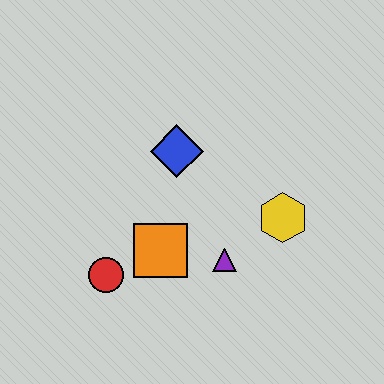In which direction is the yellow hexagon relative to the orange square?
The yellow hexagon is to the right of the orange square.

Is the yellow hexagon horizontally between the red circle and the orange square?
No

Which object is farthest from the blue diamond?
The red circle is farthest from the blue diamond.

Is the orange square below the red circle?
No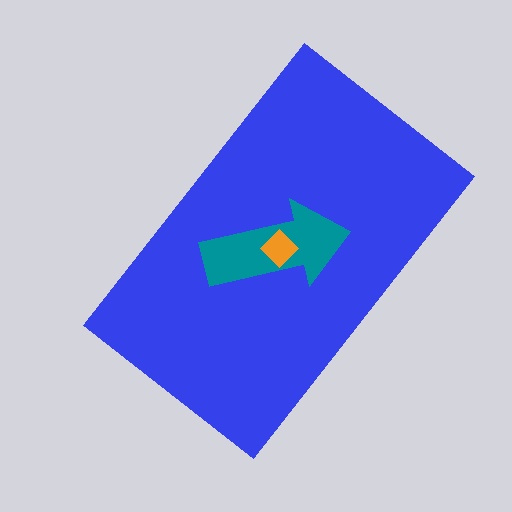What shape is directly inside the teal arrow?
The orange diamond.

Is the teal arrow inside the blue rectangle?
Yes.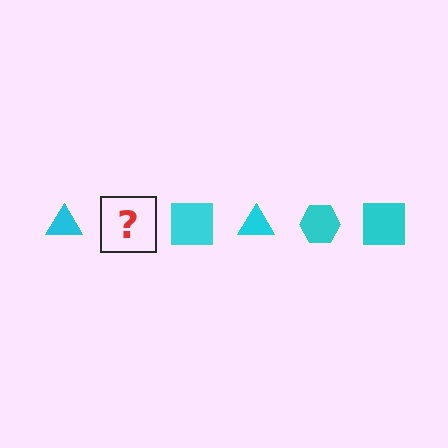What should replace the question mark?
The question mark should be replaced with a cyan hexagon.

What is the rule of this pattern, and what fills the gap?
The rule is that the pattern cycles through triangle, hexagon, square shapes in cyan. The gap should be filled with a cyan hexagon.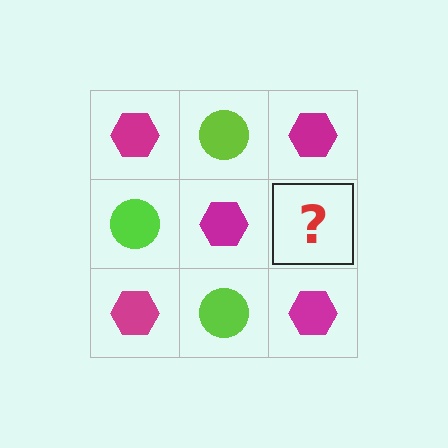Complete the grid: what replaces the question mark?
The question mark should be replaced with a lime circle.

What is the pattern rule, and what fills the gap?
The rule is that it alternates magenta hexagon and lime circle in a checkerboard pattern. The gap should be filled with a lime circle.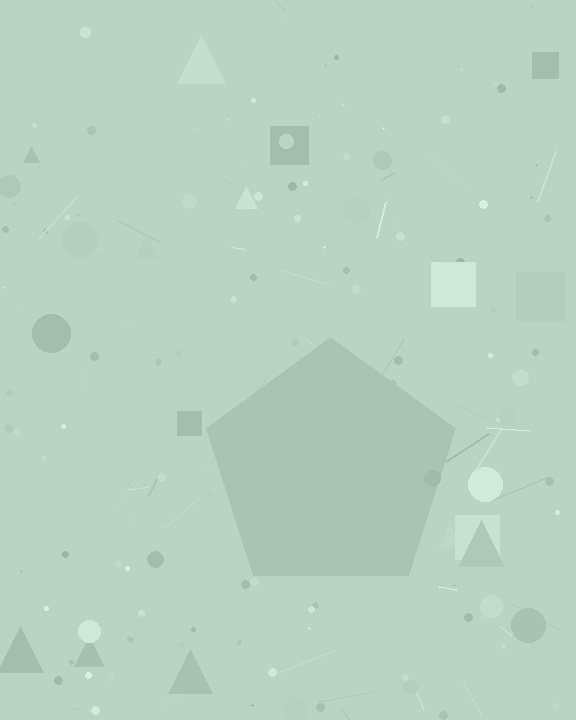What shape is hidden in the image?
A pentagon is hidden in the image.